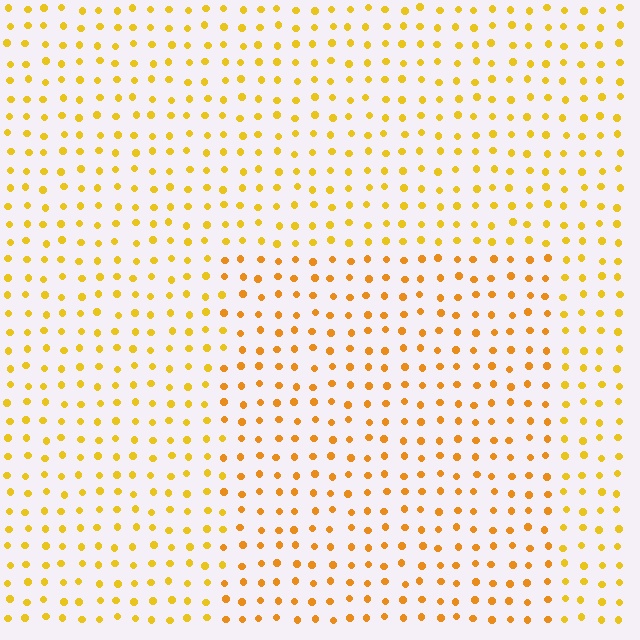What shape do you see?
I see a rectangle.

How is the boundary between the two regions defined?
The boundary is defined purely by a slight shift in hue (about 17 degrees). Spacing, size, and orientation are identical on both sides.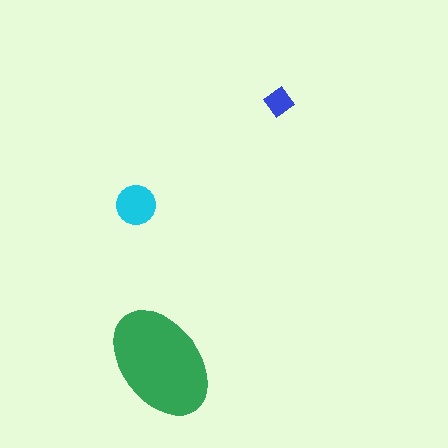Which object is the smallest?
The blue diamond.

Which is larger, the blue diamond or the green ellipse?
The green ellipse.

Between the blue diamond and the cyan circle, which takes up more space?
The cyan circle.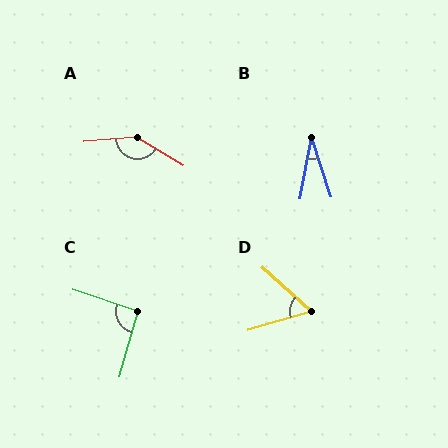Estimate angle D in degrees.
Approximately 58 degrees.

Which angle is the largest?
A, at approximately 144 degrees.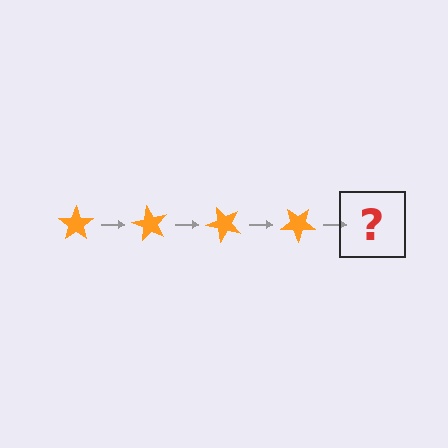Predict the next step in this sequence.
The next step is an orange star rotated 240 degrees.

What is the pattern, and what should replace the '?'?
The pattern is that the star rotates 60 degrees each step. The '?' should be an orange star rotated 240 degrees.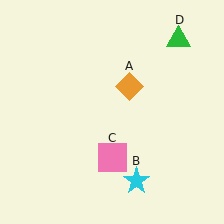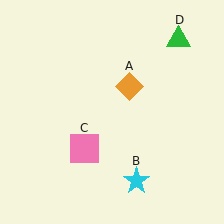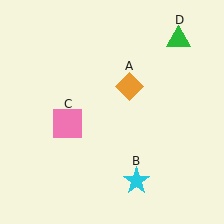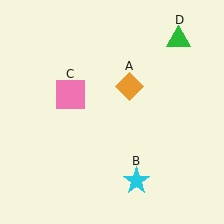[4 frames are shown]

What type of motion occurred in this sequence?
The pink square (object C) rotated clockwise around the center of the scene.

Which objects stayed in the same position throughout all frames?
Orange diamond (object A) and cyan star (object B) and green triangle (object D) remained stationary.